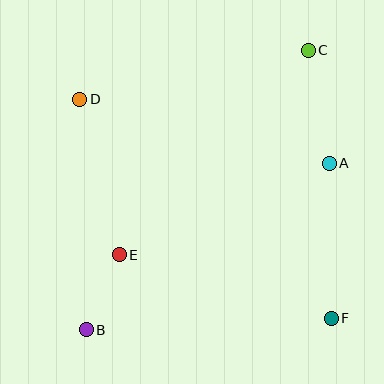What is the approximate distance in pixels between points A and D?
The distance between A and D is approximately 258 pixels.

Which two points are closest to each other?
Points B and E are closest to each other.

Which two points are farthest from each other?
Points B and C are farthest from each other.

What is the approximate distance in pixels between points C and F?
The distance between C and F is approximately 269 pixels.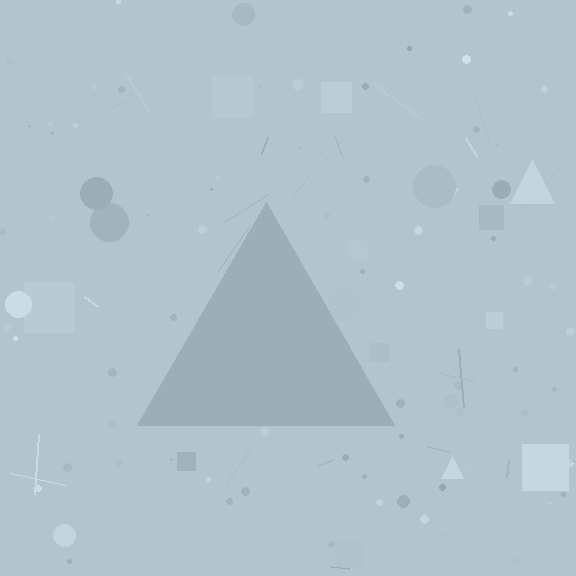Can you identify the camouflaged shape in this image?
The camouflaged shape is a triangle.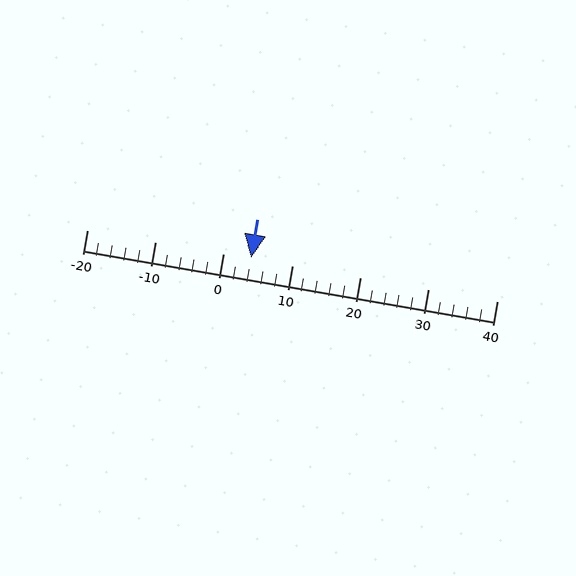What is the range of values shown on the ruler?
The ruler shows values from -20 to 40.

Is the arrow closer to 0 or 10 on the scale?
The arrow is closer to 0.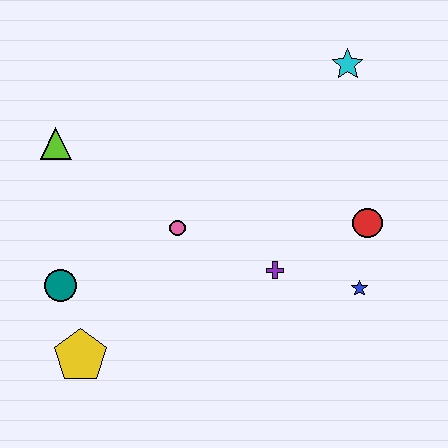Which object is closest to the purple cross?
The blue star is closest to the purple cross.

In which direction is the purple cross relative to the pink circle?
The purple cross is to the right of the pink circle.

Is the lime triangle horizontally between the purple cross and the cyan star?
No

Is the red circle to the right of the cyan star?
Yes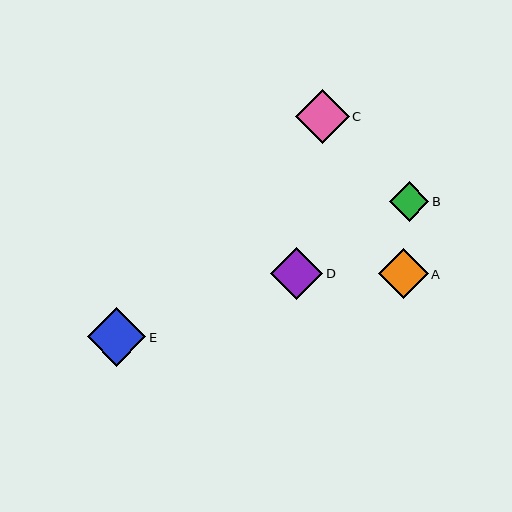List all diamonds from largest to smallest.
From largest to smallest: E, C, D, A, B.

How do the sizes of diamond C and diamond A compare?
Diamond C and diamond A are approximately the same size.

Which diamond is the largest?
Diamond E is the largest with a size of approximately 58 pixels.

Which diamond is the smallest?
Diamond B is the smallest with a size of approximately 39 pixels.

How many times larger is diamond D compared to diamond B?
Diamond D is approximately 1.3 times the size of diamond B.